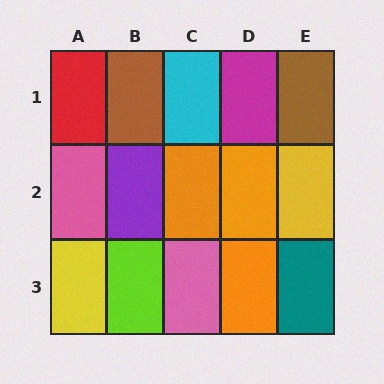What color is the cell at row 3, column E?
Teal.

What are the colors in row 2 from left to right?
Pink, purple, orange, orange, yellow.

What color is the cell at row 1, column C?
Cyan.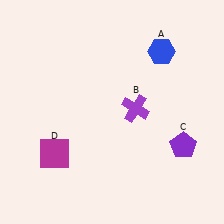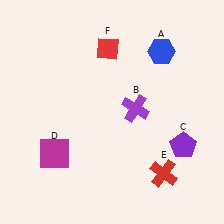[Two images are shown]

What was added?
A red cross (E), a red diamond (F) were added in Image 2.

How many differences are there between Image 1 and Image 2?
There are 2 differences between the two images.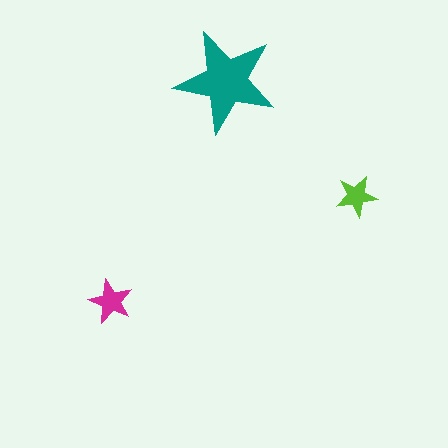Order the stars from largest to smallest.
the teal one, the magenta one, the lime one.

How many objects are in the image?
There are 3 objects in the image.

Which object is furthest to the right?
The lime star is rightmost.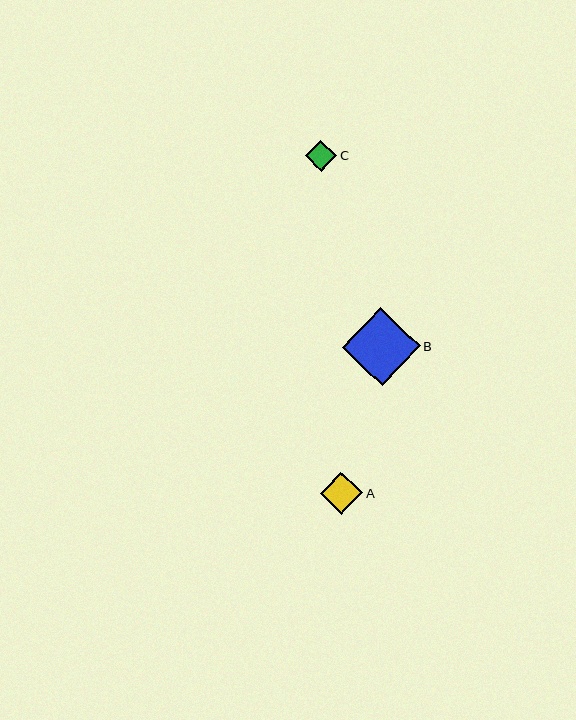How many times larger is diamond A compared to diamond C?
Diamond A is approximately 1.3 times the size of diamond C.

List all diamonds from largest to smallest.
From largest to smallest: B, A, C.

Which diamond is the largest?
Diamond B is the largest with a size of approximately 78 pixels.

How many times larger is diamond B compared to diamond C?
Diamond B is approximately 2.5 times the size of diamond C.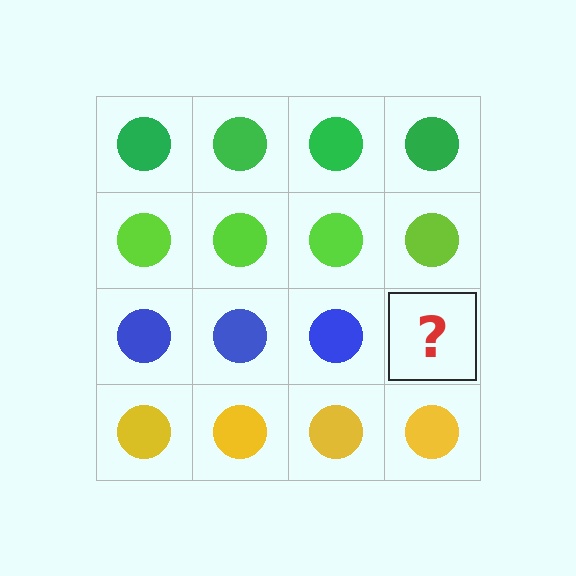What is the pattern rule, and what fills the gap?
The rule is that each row has a consistent color. The gap should be filled with a blue circle.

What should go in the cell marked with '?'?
The missing cell should contain a blue circle.